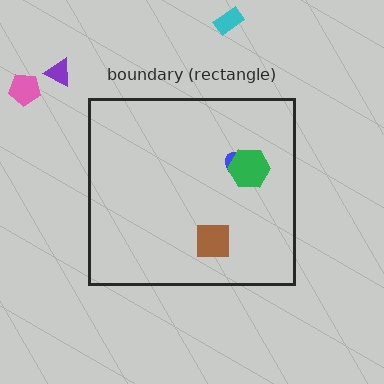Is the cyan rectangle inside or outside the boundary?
Outside.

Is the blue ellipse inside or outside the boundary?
Inside.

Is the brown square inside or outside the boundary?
Inside.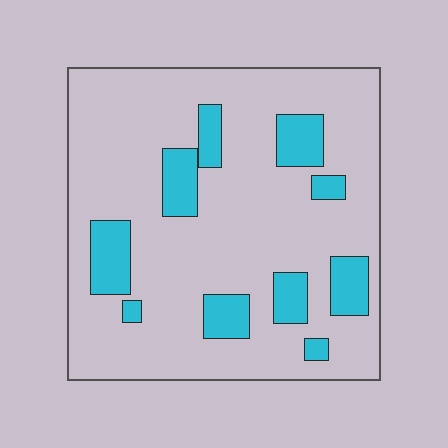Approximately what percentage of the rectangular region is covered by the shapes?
Approximately 20%.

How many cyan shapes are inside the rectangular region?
10.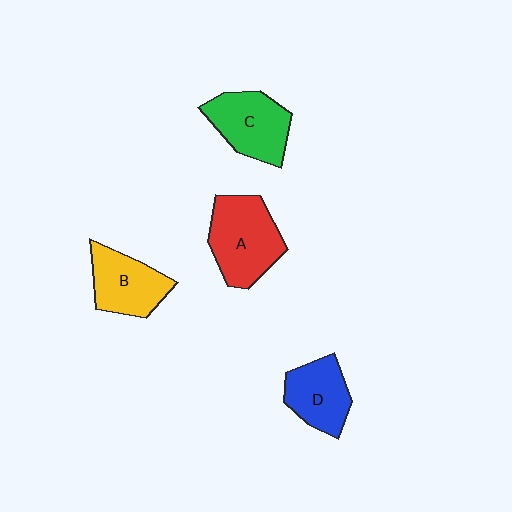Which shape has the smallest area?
Shape D (blue).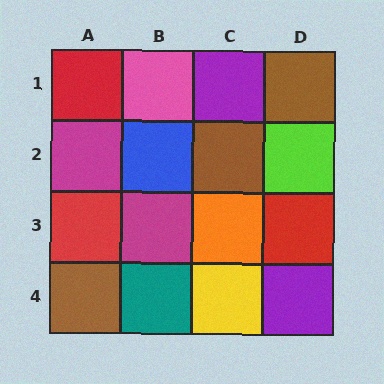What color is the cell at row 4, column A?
Brown.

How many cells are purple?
2 cells are purple.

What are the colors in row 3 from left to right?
Red, magenta, orange, red.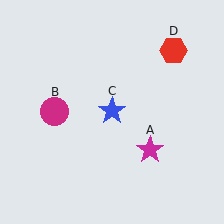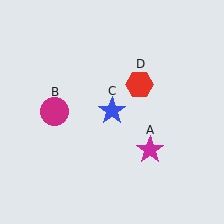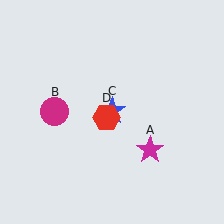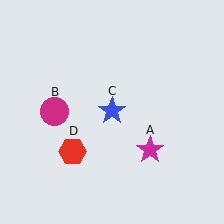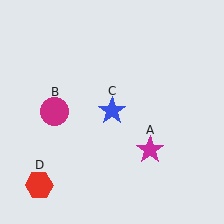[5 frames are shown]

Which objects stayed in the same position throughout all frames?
Magenta star (object A) and magenta circle (object B) and blue star (object C) remained stationary.